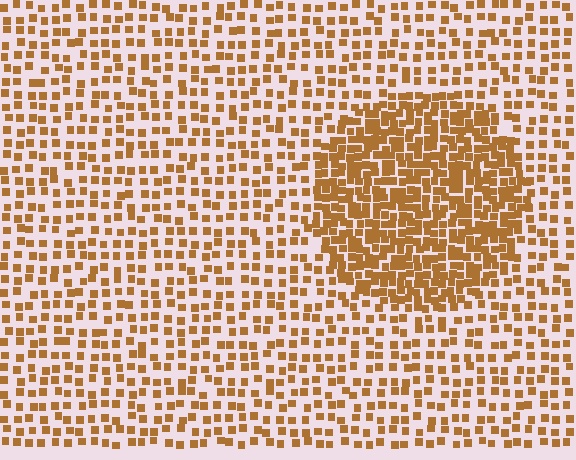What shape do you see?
I see a circle.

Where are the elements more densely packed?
The elements are more densely packed inside the circle boundary.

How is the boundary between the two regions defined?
The boundary is defined by a change in element density (approximately 2.2x ratio). All elements are the same color, size, and shape.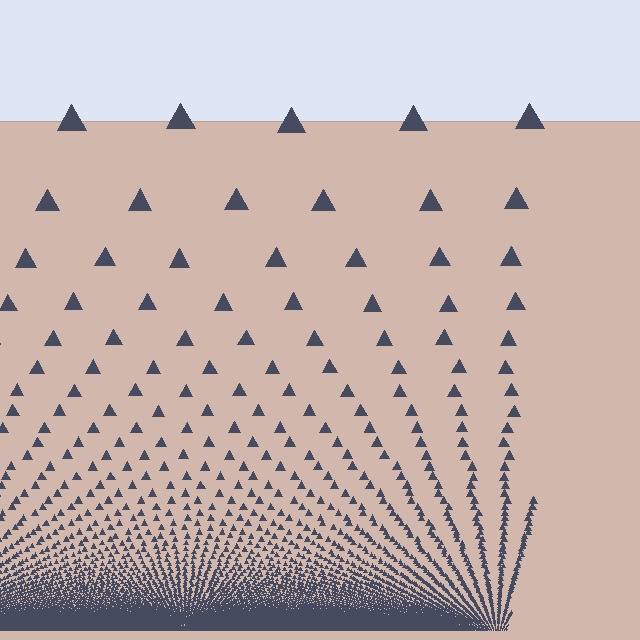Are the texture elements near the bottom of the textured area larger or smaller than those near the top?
Smaller. The gradient is inverted — elements near the bottom are smaller and denser.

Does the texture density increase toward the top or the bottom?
Density increases toward the bottom.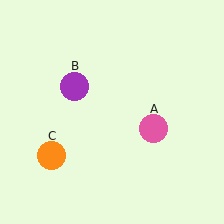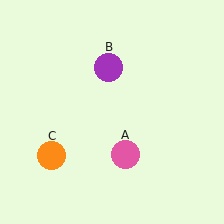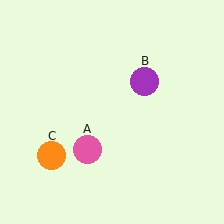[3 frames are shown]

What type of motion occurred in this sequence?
The pink circle (object A), purple circle (object B) rotated clockwise around the center of the scene.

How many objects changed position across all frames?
2 objects changed position: pink circle (object A), purple circle (object B).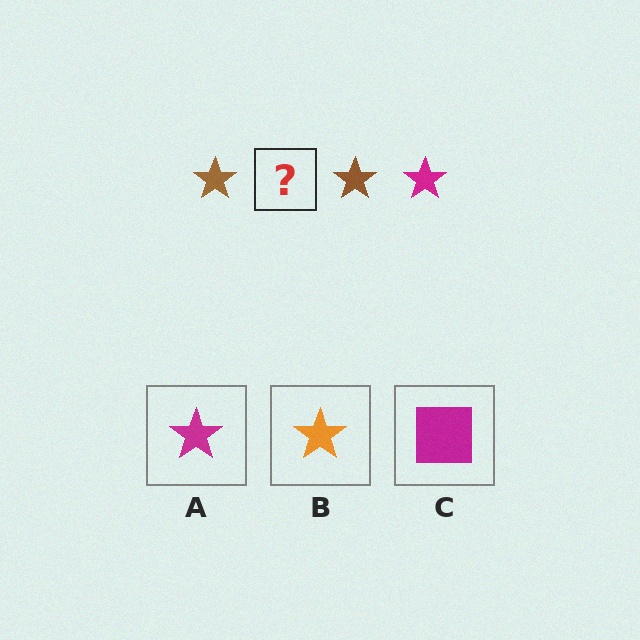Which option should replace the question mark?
Option A.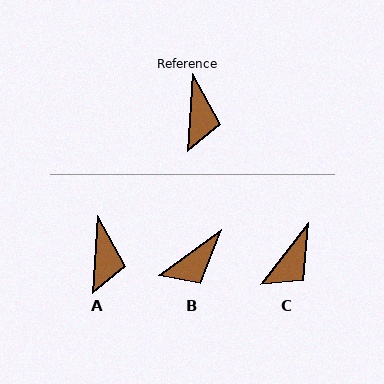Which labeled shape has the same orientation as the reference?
A.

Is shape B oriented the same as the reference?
No, it is off by about 51 degrees.